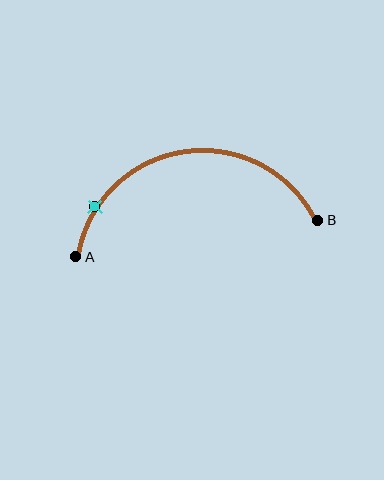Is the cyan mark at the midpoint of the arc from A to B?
No. The cyan mark lies on the arc but is closer to endpoint A. The arc midpoint would be at the point on the curve equidistant along the arc from both A and B.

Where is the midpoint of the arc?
The arc midpoint is the point on the curve farthest from the straight line joining A and B. It sits above that line.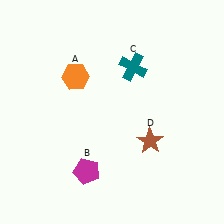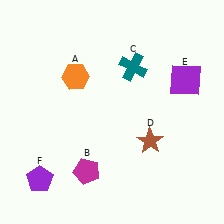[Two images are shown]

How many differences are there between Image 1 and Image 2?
There are 2 differences between the two images.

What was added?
A purple square (E), a purple pentagon (F) were added in Image 2.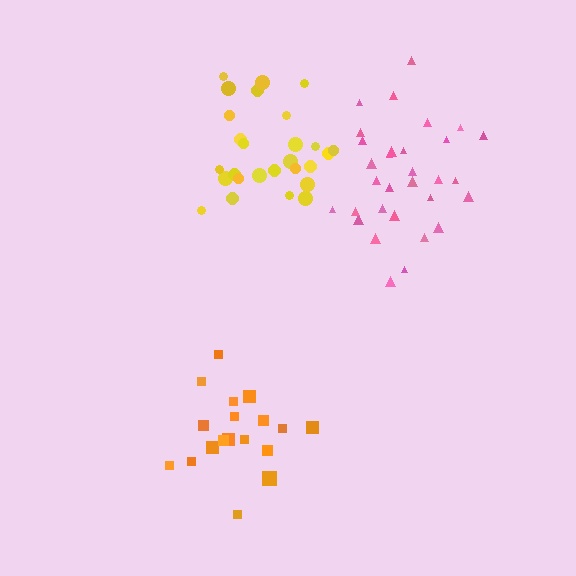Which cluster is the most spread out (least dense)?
Orange.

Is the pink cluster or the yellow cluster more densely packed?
Pink.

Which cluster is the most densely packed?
Pink.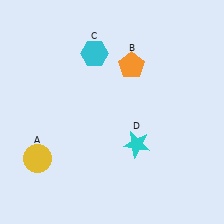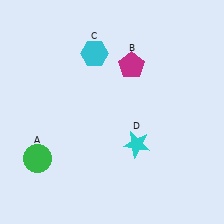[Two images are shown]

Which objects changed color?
A changed from yellow to green. B changed from orange to magenta.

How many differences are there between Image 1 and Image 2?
There are 2 differences between the two images.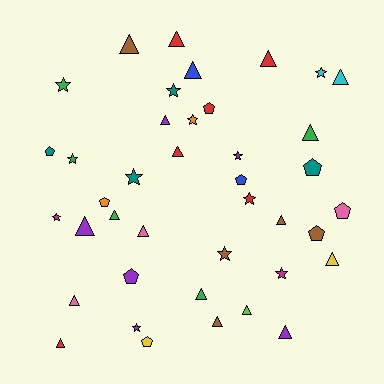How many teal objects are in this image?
There are 4 teal objects.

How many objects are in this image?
There are 40 objects.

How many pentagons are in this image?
There are 9 pentagons.